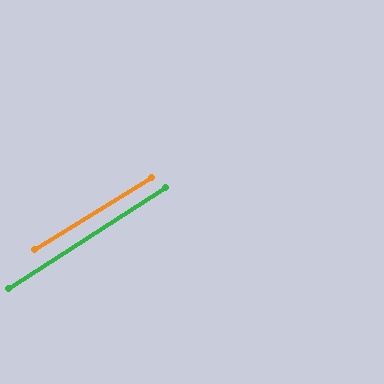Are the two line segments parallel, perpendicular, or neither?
Parallel — their directions differ by only 1.1°.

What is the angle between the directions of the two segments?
Approximately 1 degree.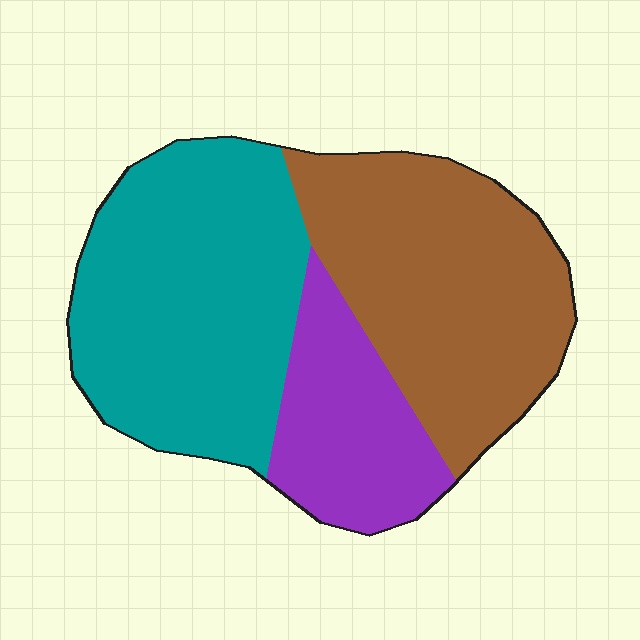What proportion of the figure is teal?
Teal takes up about two fifths (2/5) of the figure.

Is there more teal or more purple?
Teal.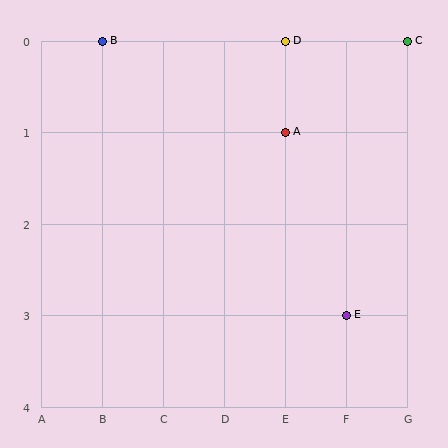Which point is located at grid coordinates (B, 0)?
Point B is at (B, 0).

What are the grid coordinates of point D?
Point D is at grid coordinates (E, 0).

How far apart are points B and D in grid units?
Points B and D are 3 columns apart.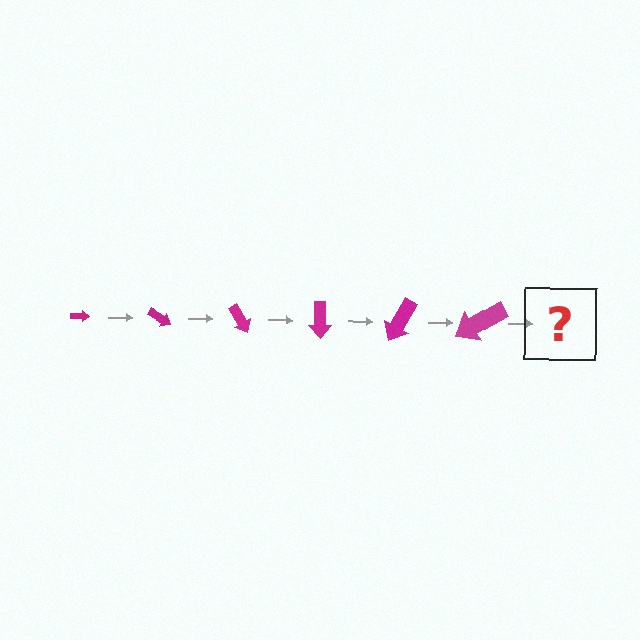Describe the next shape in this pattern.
It should be an arrow, larger than the previous one and rotated 180 degrees from the start.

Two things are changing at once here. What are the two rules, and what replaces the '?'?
The two rules are that the arrow grows larger each step and it rotates 30 degrees each step. The '?' should be an arrow, larger than the previous one and rotated 180 degrees from the start.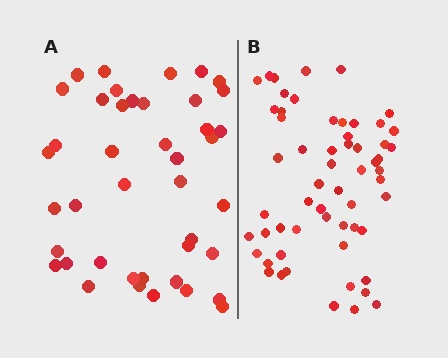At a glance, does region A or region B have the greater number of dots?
Region B (the right region) has more dots.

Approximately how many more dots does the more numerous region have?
Region B has approximately 15 more dots than region A.